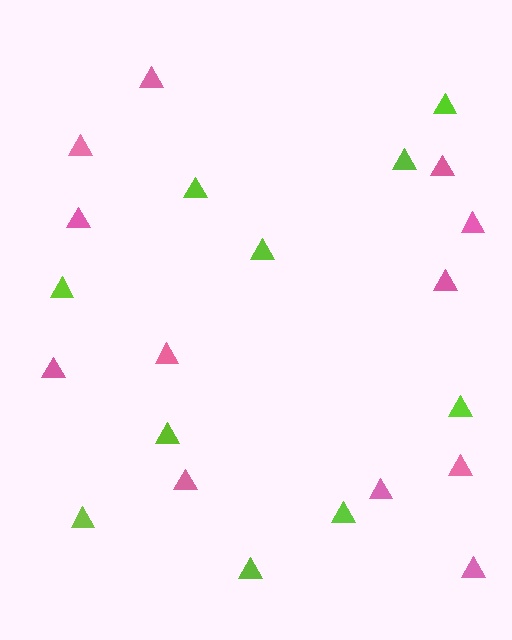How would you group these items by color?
There are 2 groups: one group of lime triangles (10) and one group of pink triangles (12).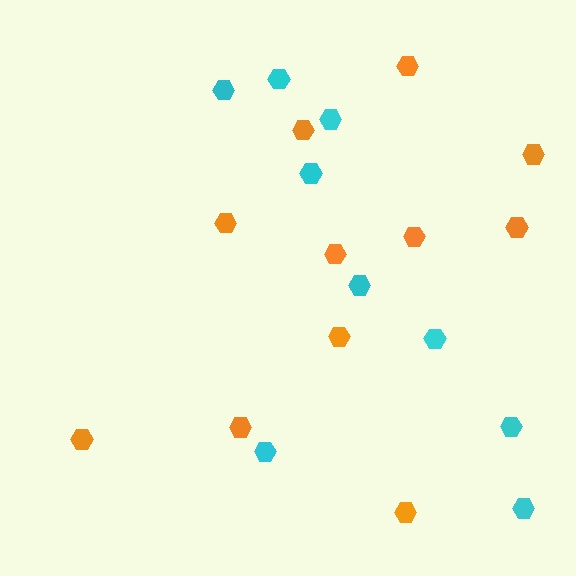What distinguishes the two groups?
There are 2 groups: one group of cyan hexagons (9) and one group of orange hexagons (11).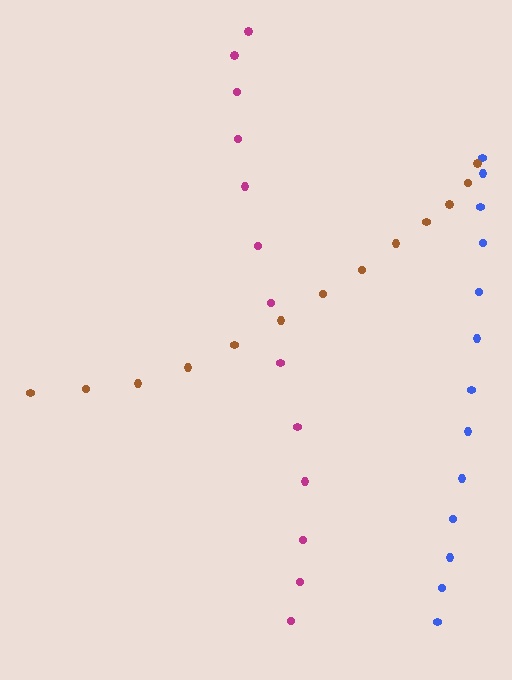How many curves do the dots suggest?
There are 3 distinct paths.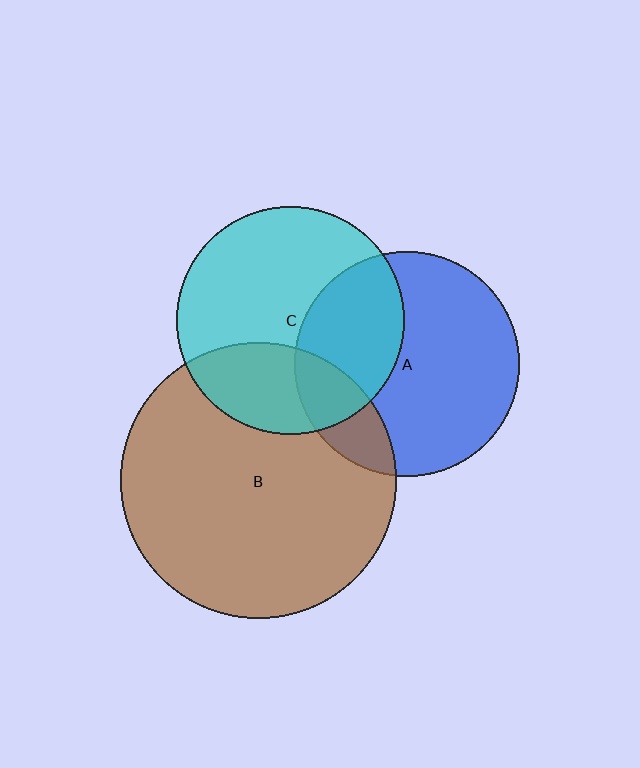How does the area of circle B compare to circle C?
Approximately 1.5 times.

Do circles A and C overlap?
Yes.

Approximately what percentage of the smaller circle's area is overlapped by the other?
Approximately 35%.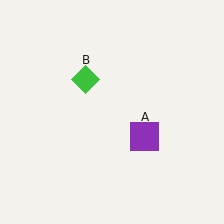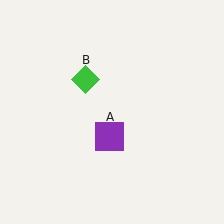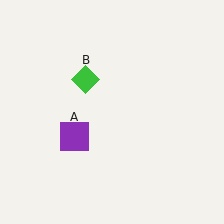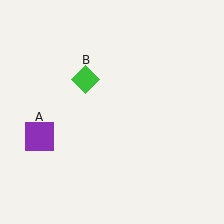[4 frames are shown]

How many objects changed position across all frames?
1 object changed position: purple square (object A).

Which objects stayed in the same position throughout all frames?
Green diamond (object B) remained stationary.